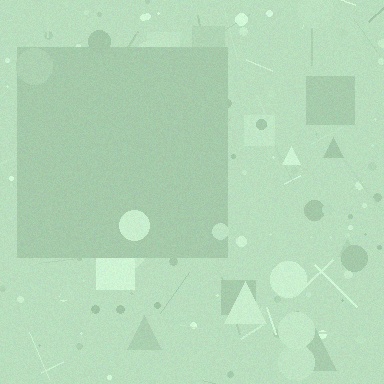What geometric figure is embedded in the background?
A square is embedded in the background.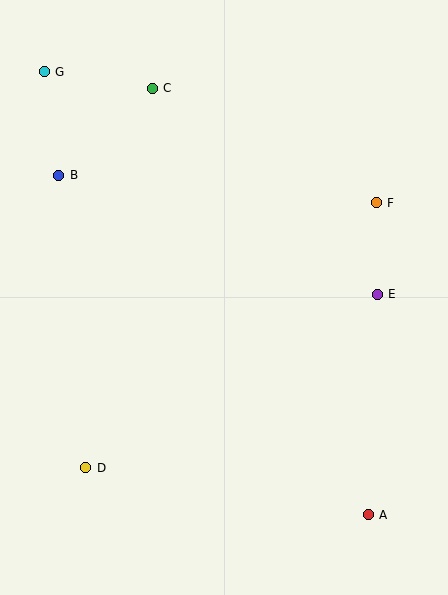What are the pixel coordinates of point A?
Point A is at (368, 515).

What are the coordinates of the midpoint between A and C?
The midpoint between A and C is at (260, 302).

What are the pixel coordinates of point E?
Point E is at (377, 294).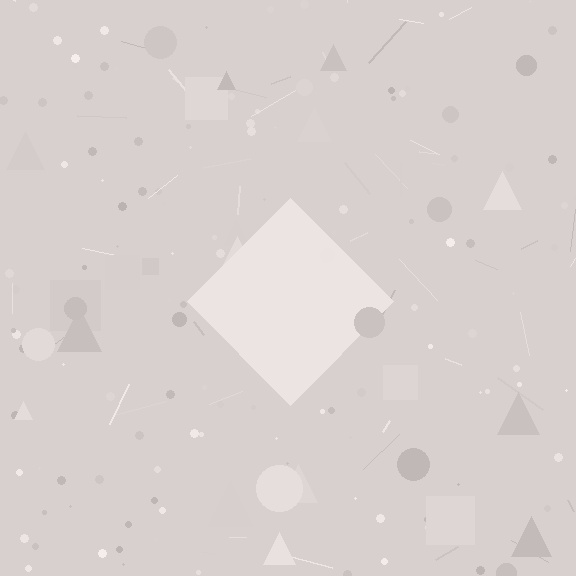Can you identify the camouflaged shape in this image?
The camouflaged shape is a diamond.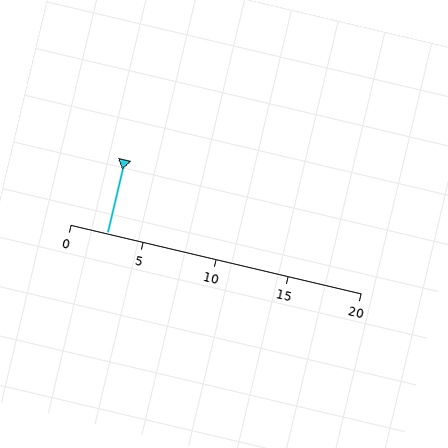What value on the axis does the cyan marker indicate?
The marker indicates approximately 2.5.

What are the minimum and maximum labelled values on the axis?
The axis runs from 0 to 20.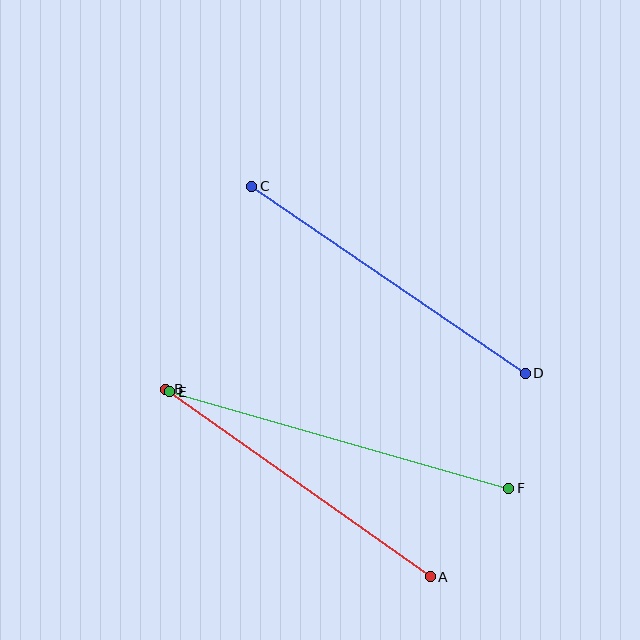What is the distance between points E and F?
The distance is approximately 353 pixels.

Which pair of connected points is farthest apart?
Points E and F are farthest apart.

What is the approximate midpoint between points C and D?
The midpoint is at approximately (388, 280) pixels.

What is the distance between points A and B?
The distance is approximately 324 pixels.